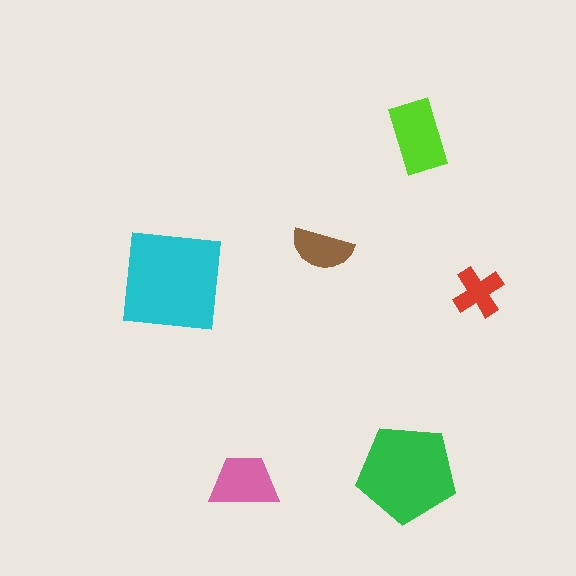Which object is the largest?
The cyan square.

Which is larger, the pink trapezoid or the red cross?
The pink trapezoid.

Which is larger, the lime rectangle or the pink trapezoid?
The lime rectangle.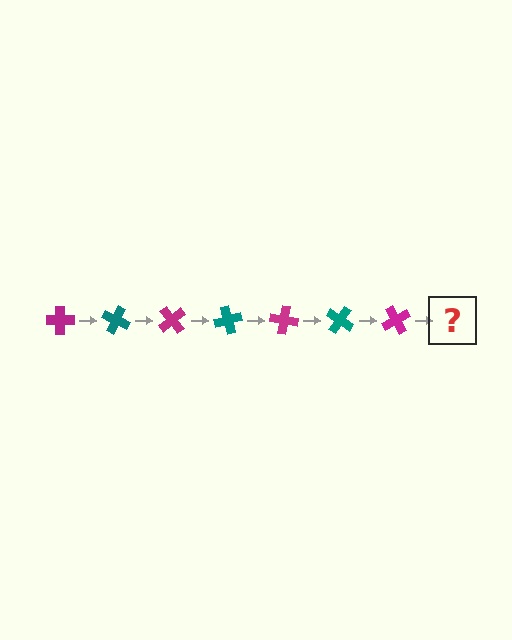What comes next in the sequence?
The next element should be a teal cross, rotated 175 degrees from the start.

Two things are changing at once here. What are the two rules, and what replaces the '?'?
The two rules are that it rotates 25 degrees each step and the color cycles through magenta and teal. The '?' should be a teal cross, rotated 175 degrees from the start.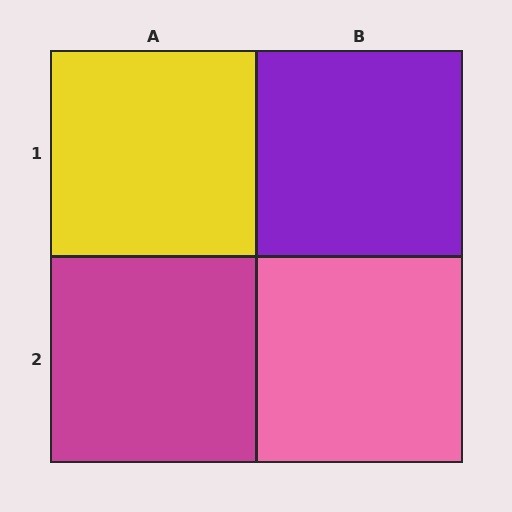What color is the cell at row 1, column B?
Purple.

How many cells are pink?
1 cell is pink.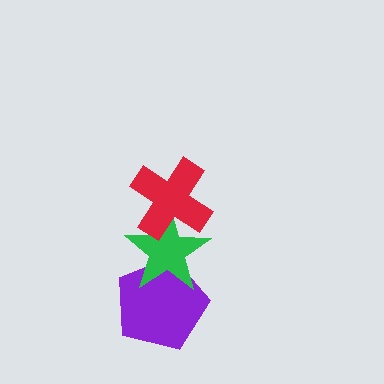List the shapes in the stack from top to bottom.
From top to bottom: the red cross, the green star, the purple pentagon.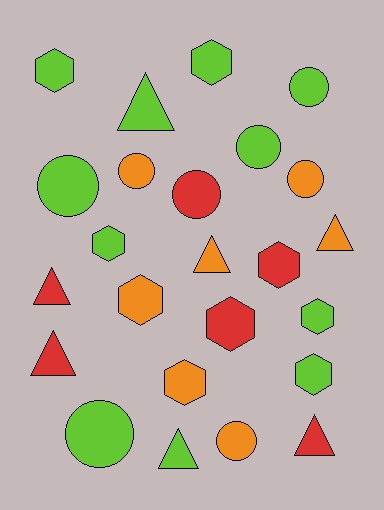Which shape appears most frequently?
Hexagon, with 9 objects.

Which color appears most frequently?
Lime, with 11 objects.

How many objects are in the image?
There are 24 objects.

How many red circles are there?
There is 1 red circle.